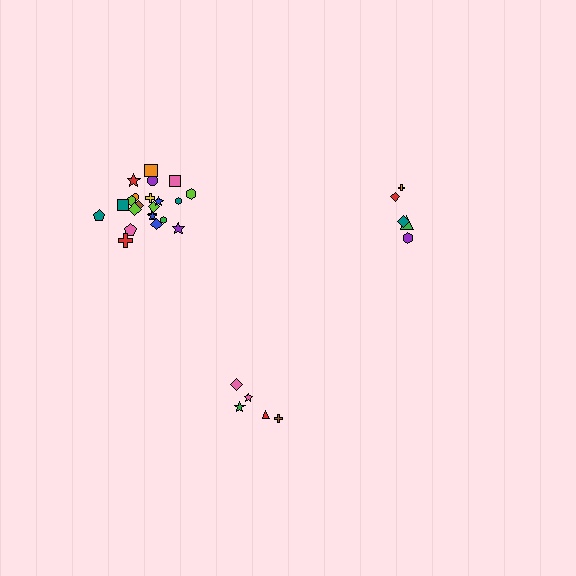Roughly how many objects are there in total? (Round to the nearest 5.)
Roughly 30 objects in total.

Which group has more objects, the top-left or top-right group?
The top-left group.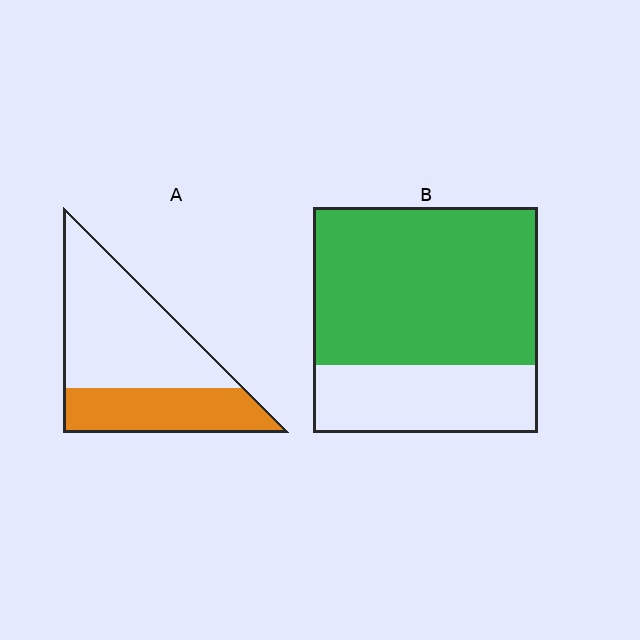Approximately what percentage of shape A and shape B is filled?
A is approximately 35% and B is approximately 70%.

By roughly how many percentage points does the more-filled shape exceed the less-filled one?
By roughly 35 percentage points (B over A).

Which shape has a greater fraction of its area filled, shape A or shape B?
Shape B.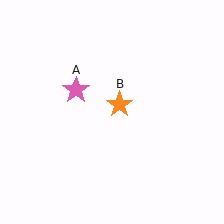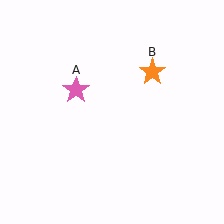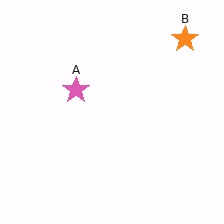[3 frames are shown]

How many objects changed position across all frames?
1 object changed position: orange star (object B).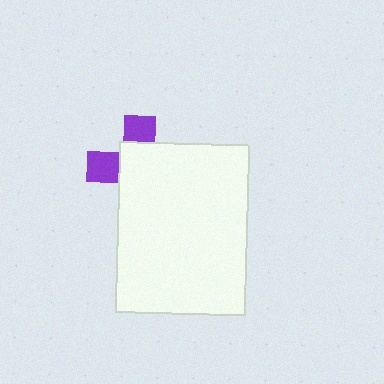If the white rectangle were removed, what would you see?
You would see the complete purple cross.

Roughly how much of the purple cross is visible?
A small part of it is visible (roughly 33%).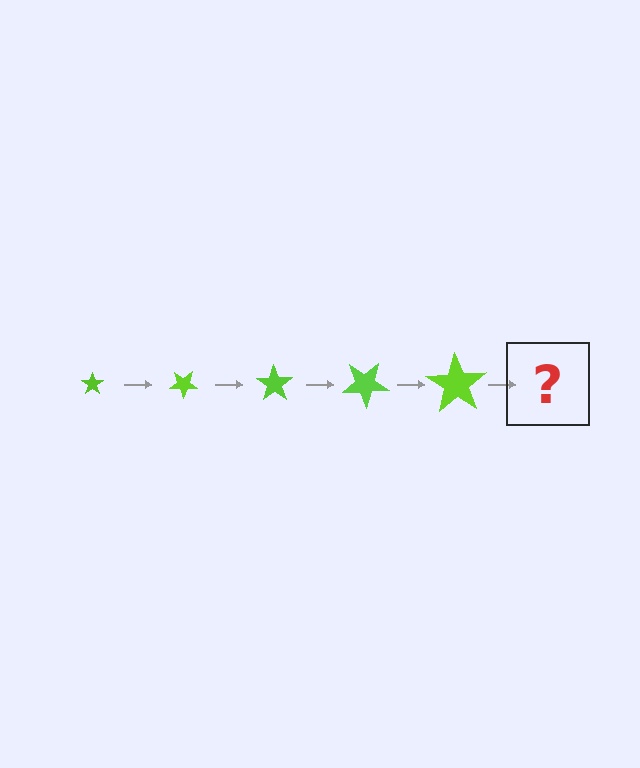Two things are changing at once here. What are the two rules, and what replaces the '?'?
The two rules are that the star grows larger each step and it rotates 35 degrees each step. The '?' should be a star, larger than the previous one and rotated 175 degrees from the start.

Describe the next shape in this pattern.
It should be a star, larger than the previous one and rotated 175 degrees from the start.